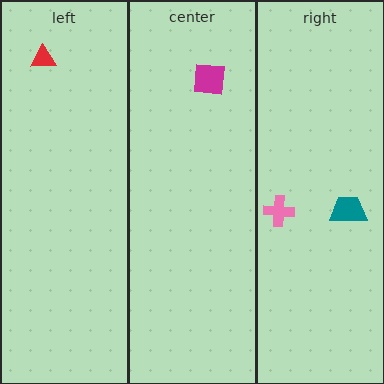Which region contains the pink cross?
The right region.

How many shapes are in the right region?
2.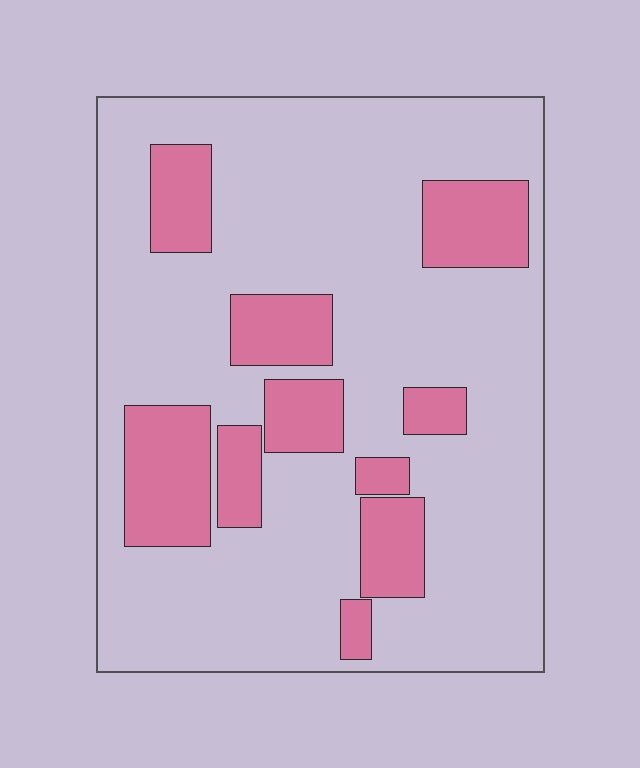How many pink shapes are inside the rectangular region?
10.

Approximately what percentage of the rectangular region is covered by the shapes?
Approximately 25%.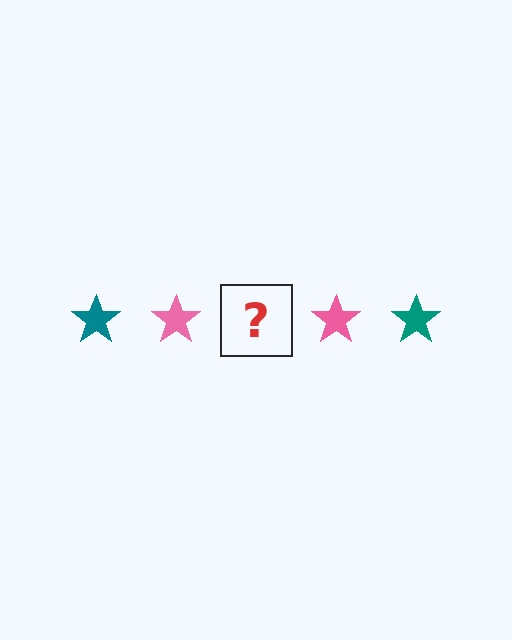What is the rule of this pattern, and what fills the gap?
The rule is that the pattern cycles through teal, pink stars. The gap should be filled with a teal star.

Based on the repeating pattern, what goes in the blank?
The blank should be a teal star.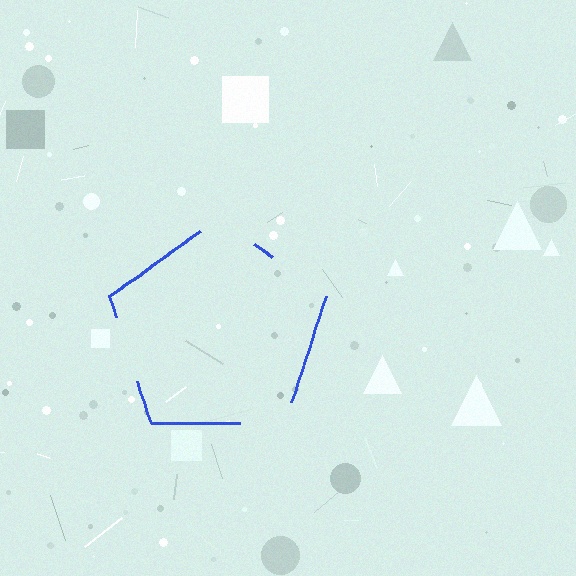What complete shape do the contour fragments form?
The contour fragments form a pentagon.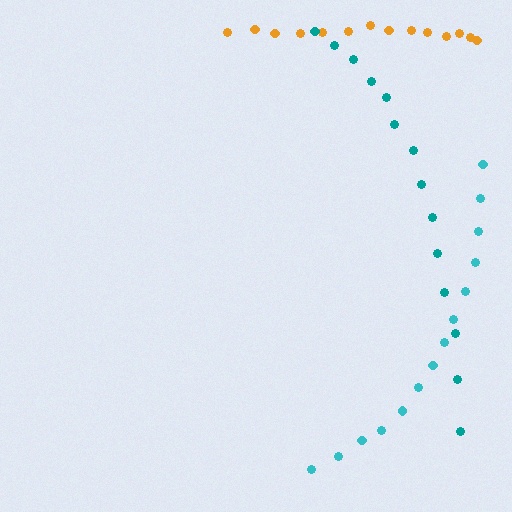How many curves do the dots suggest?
There are 3 distinct paths.